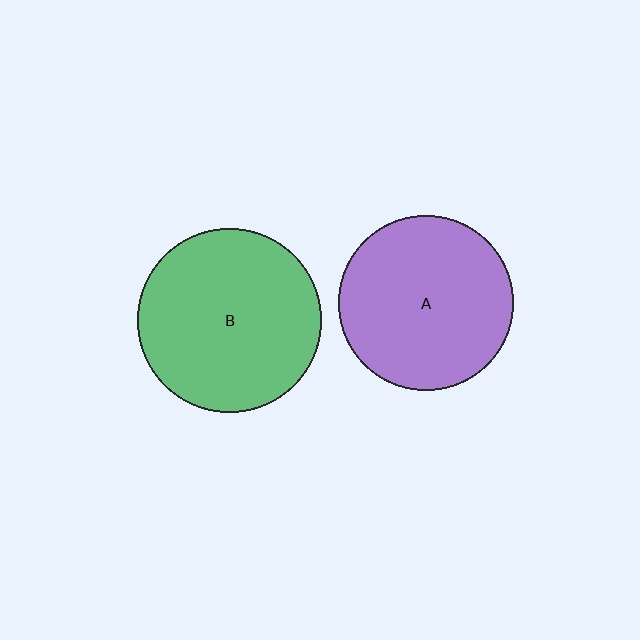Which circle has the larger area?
Circle B (green).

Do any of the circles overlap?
No, none of the circles overlap.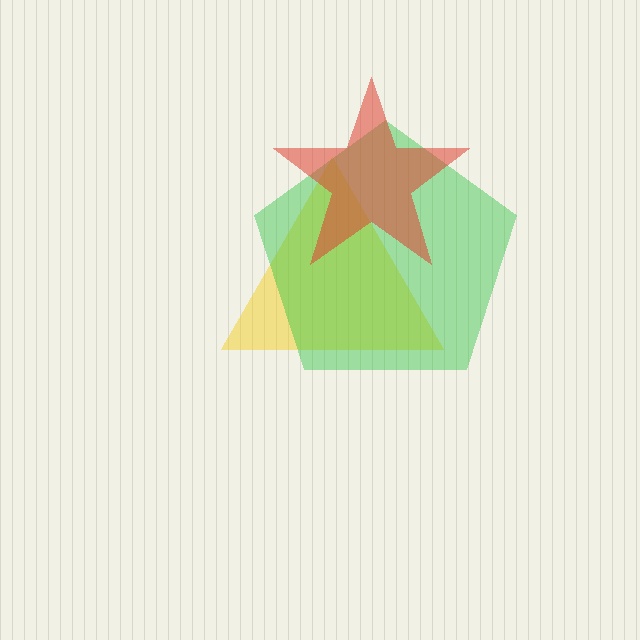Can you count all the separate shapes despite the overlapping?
Yes, there are 3 separate shapes.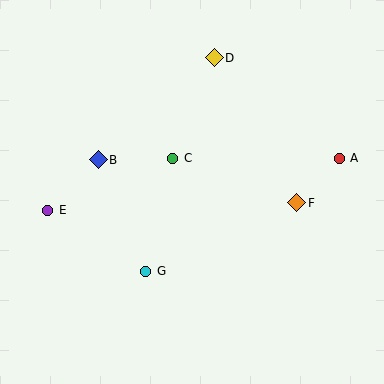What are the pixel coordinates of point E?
Point E is at (48, 210).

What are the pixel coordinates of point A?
Point A is at (339, 158).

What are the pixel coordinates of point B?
Point B is at (98, 160).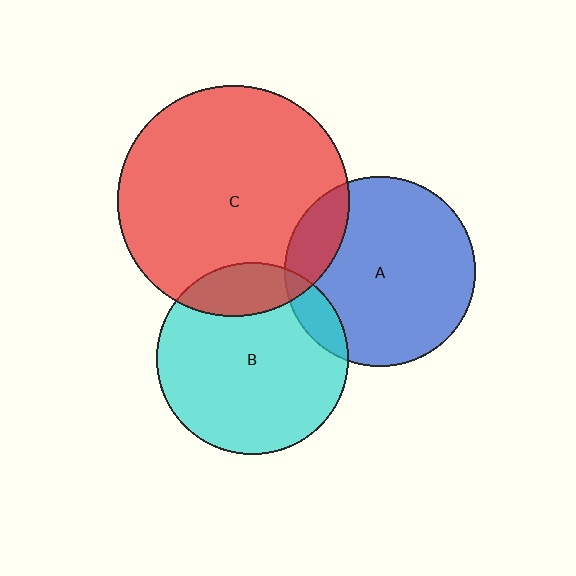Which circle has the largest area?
Circle C (red).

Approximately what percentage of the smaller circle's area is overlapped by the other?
Approximately 10%.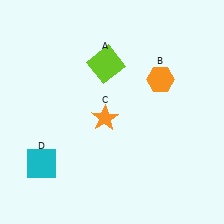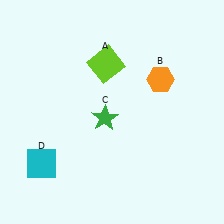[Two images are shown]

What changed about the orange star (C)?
In Image 1, C is orange. In Image 2, it changed to green.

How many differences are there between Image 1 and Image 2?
There is 1 difference between the two images.